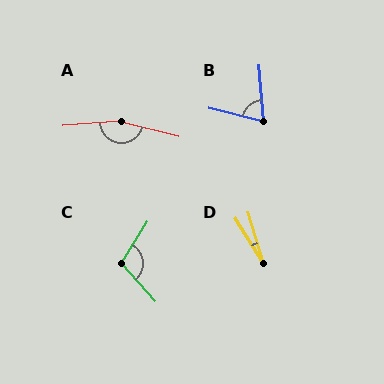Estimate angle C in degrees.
Approximately 107 degrees.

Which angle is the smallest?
D, at approximately 15 degrees.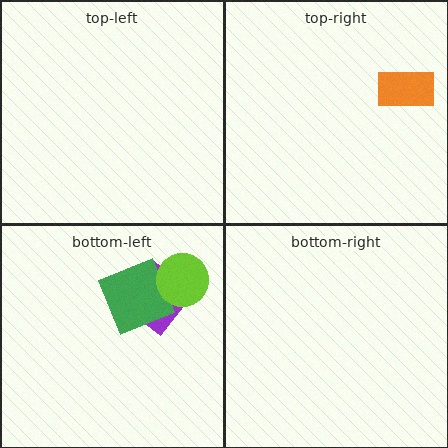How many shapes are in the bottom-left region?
3.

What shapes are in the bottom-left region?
The purple diamond, the green square, the lime circle.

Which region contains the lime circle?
The bottom-left region.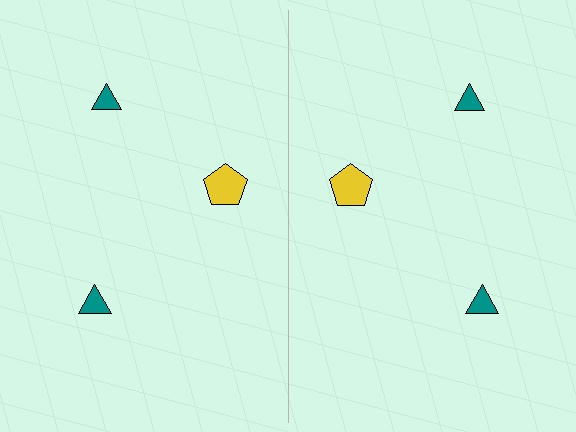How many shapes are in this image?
There are 6 shapes in this image.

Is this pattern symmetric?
Yes, this pattern has bilateral (reflection) symmetry.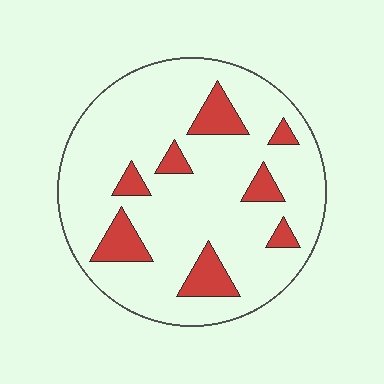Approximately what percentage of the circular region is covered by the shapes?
Approximately 15%.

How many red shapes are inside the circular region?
8.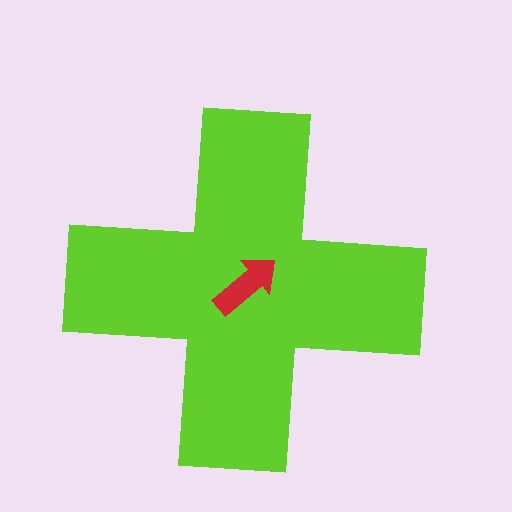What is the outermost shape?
The lime cross.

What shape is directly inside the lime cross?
The red arrow.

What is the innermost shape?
The red arrow.